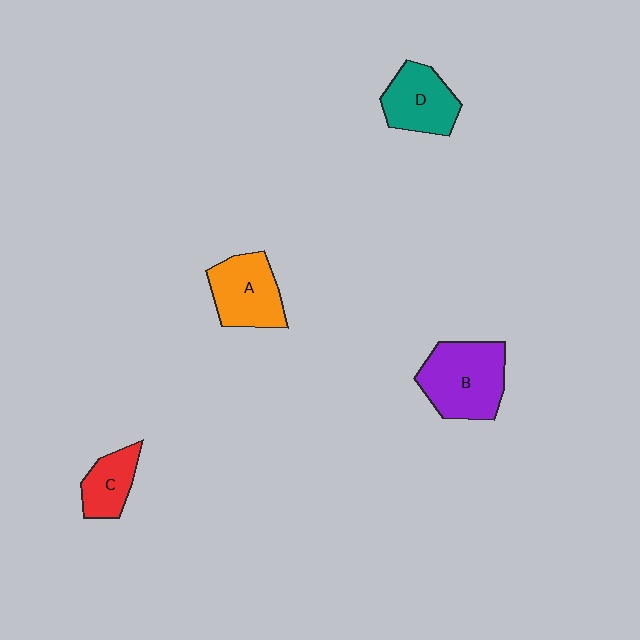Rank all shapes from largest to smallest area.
From largest to smallest: B (purple), A (orange), D (teal), C (red).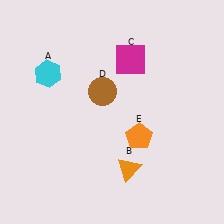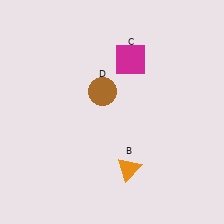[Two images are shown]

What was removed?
The orange pentagon (E), the cyan hexagon (A) were removed in Image 2.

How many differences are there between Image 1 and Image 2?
There are 2 differences between the two images.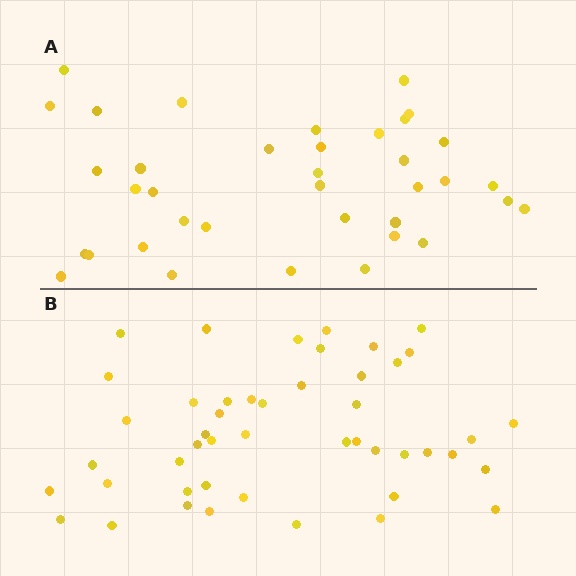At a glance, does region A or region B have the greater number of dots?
Region B (the bottom region) has more dots.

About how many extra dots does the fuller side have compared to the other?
Region B has roughly 10 or so more dots than region A.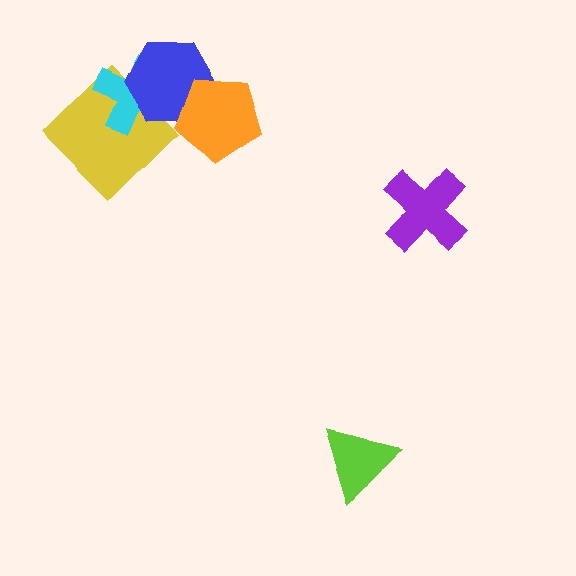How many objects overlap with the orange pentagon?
1 object overlaps with the orange pentagon.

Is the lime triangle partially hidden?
No, no other shape covers it.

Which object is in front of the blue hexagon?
The orange pentagon is in front of the blue hexagon.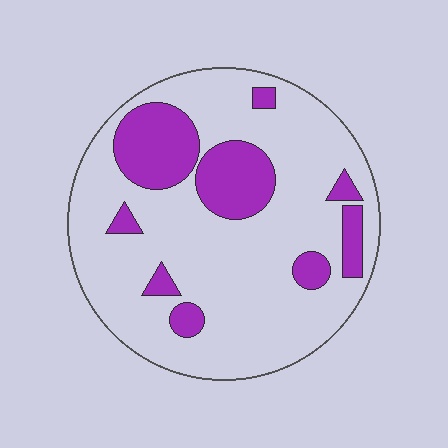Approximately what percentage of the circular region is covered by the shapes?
Approximately 20%.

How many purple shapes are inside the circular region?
9.